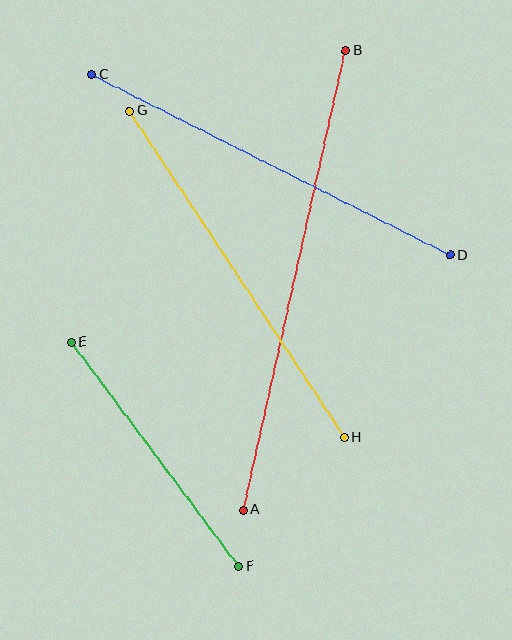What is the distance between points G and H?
The distance is approximately 391 pixels.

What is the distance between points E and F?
The distance is approximately 280 pixels.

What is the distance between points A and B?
The distance is approximately 471 pixels.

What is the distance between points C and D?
The distance is approximately 402 pixels.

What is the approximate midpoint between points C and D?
The midpoint is at approximately (271, 165) pixels.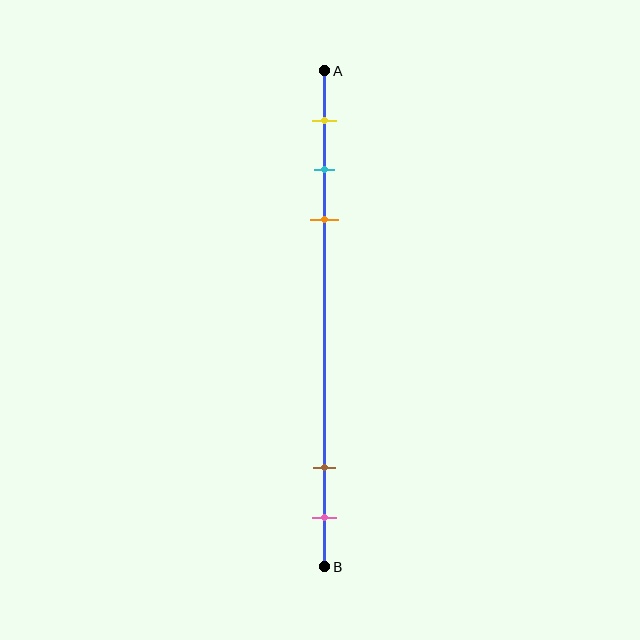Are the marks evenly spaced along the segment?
No, the marks are not evenly spaced.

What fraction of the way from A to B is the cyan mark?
The cyan mark is approximately 20% (0.2) of the way from A to B.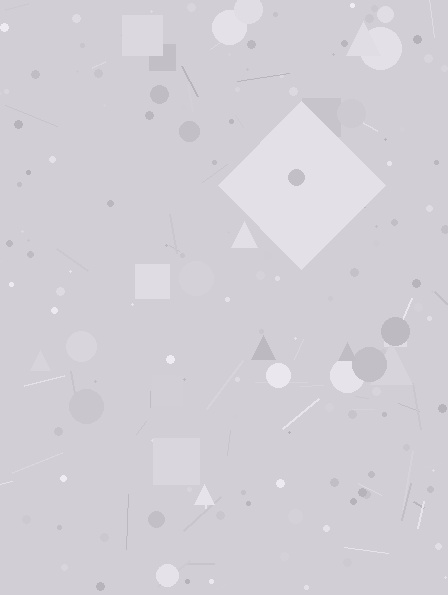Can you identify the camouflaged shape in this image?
The camouflaged shape is a diamond.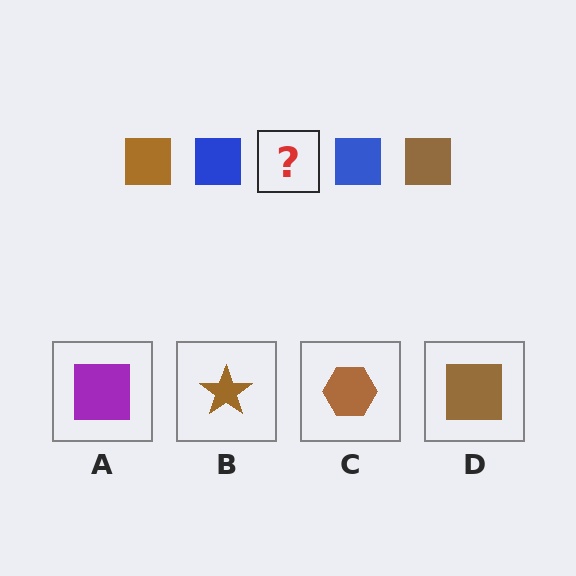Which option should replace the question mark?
Option D.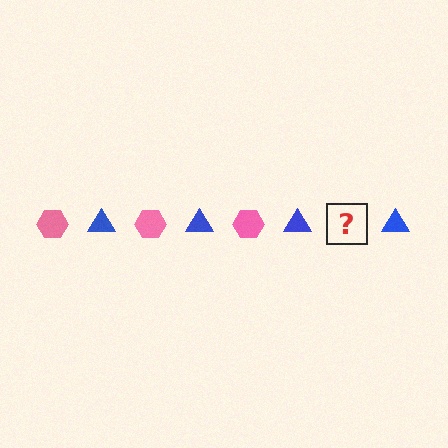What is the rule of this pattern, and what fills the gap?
The rule is that the pattern alternates between pink hexagon and blue triangle. The gap should be filled with a pink hexagon.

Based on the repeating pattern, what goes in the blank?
The blank should be a pink hexagon.